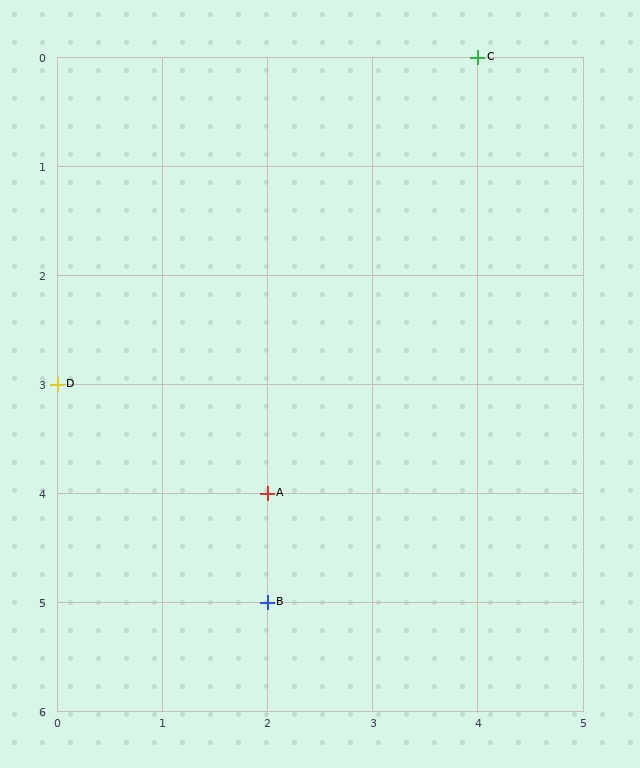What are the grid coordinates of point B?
Point B is at grid coordinates (2, 5).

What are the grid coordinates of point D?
Point D is at grid coordinates (0, 3).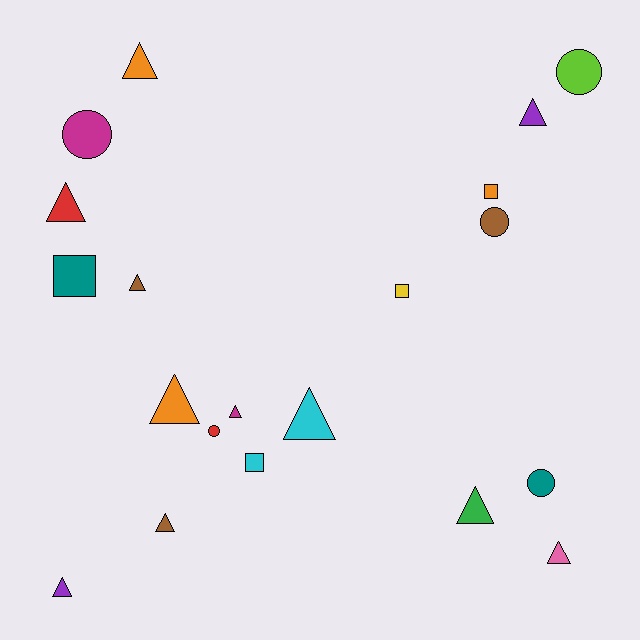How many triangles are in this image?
There are 11 triangles.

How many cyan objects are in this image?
There are 2 cyan objects.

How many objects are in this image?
There are 20 objects.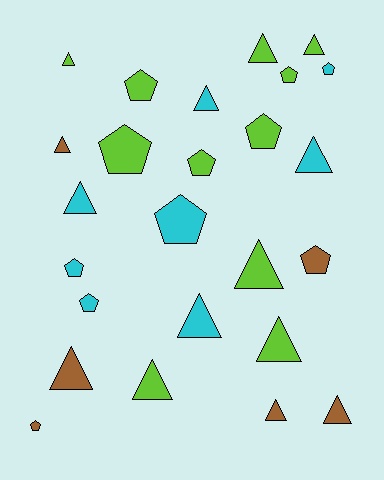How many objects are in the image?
There are 25 objects.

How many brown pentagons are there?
There are 2 brown pentagons.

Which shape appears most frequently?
Triangle, with 14 objects.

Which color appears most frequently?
Lime, with 11 objects.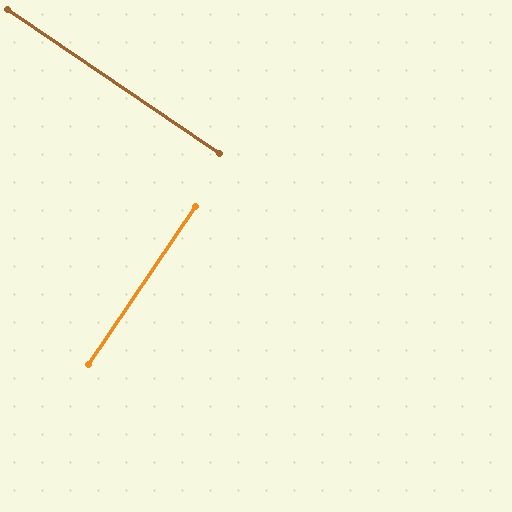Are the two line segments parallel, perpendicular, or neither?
Perpendicular — they meet at approximately 90°.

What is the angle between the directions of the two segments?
Approximately 90 degrees.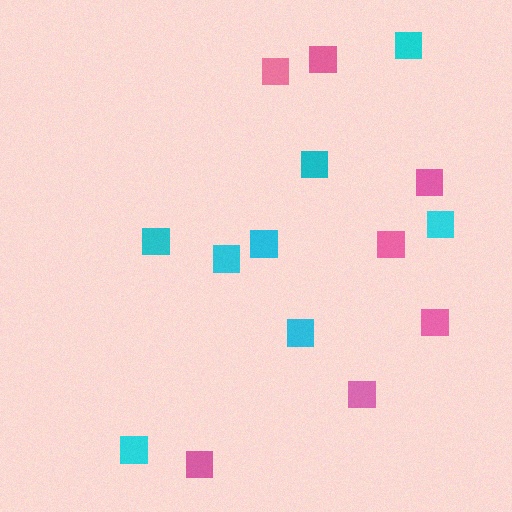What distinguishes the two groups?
There are 2 groups: one group of pink squares (7) and one group of cyan squares (8).